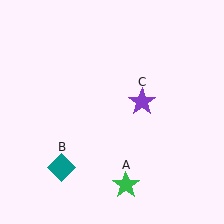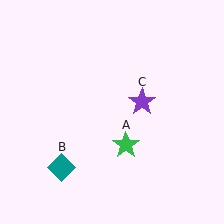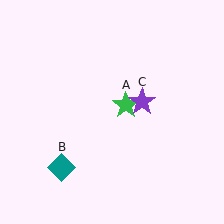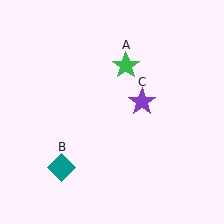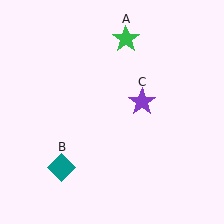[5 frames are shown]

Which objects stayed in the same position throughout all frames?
Teal diamond (object B) and purple star (object C) remained stationary.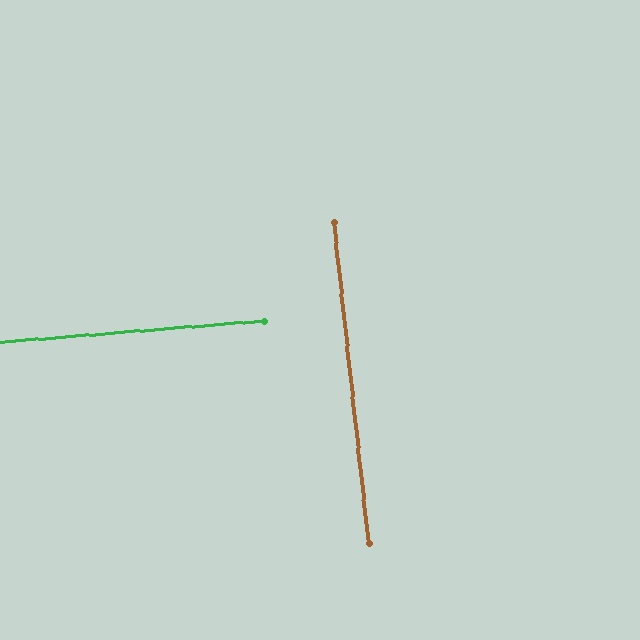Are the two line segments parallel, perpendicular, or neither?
Perpendicular — they meet at approximately 89°.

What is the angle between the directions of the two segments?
Approximately 89 degrees.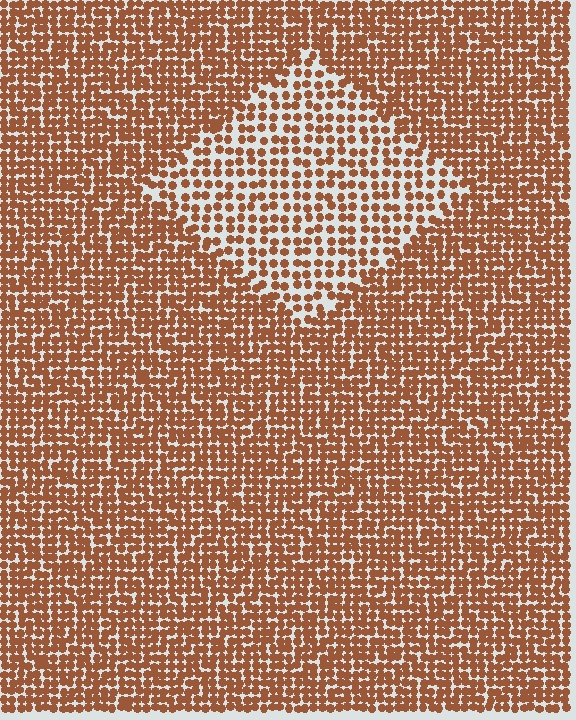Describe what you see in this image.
The image contains small brown elements arranged at two different densities. A diamond-shaped region is visible where the elements are less densely packed than the surrounding area.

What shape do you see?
I see a diamond.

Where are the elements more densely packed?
The elements are more densely packed outside the diamond boundary.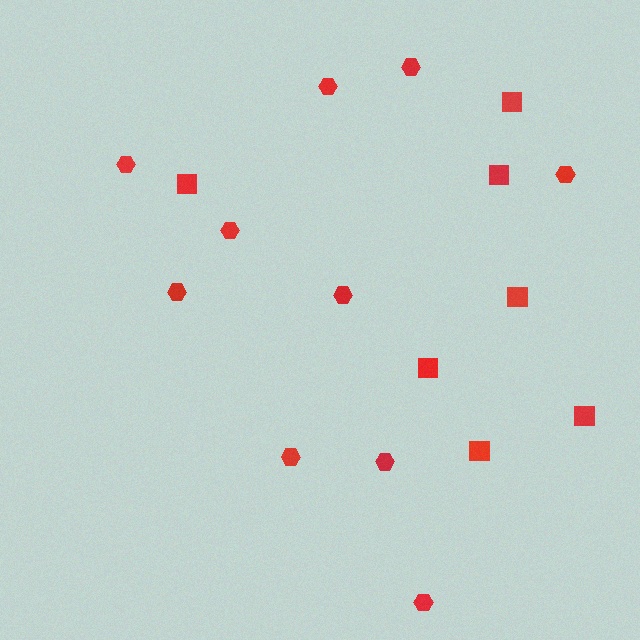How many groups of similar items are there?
There are 2 groups: one group of hexagons (10) and one group of squares (7).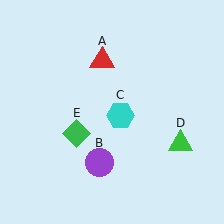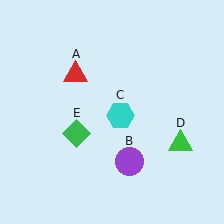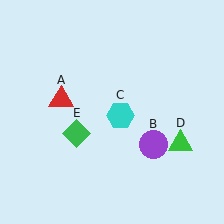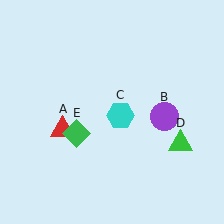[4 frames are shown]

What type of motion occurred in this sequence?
The red triangle (object A), purple circle (object B) rotated counterclockwise around the center of the scene.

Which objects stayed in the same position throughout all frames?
Cyan hexagon (object C) and green triangle (object D) and green diamond (object E) remained stationary.